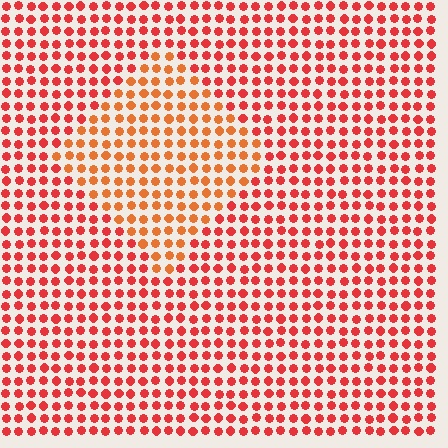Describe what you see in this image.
The image is filled with small red elements in a uniform arrangement. A diamond-shaped region is visible where the elements are tinted to a slightly different hue, forming a subtle color boundary.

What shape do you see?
I see a diamond.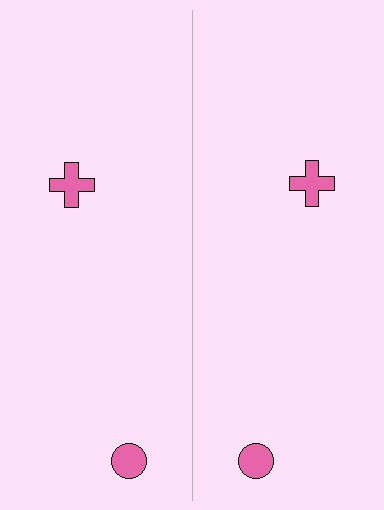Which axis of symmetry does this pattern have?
The pattern has a vertical axis of symmetry running through the center of the image.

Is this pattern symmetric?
Yes, this pattern has bilateral (reflection) symmetry.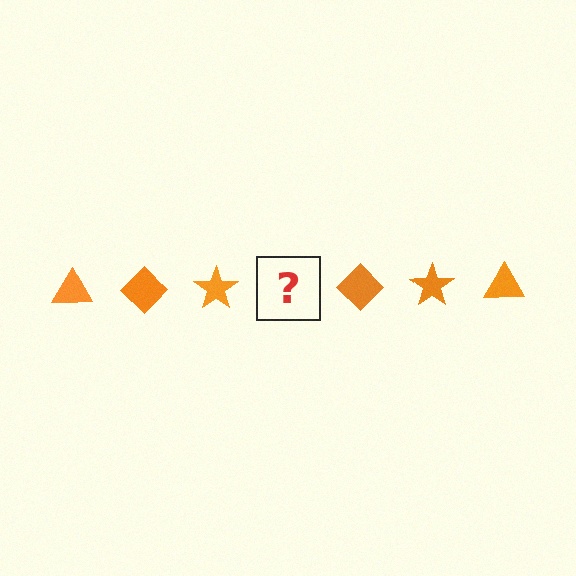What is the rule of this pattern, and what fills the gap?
The rule is that the pattern cycles through triangle, diamond, star shapes in orange. The gap should be filled with an orange triangle.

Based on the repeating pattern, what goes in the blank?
The blank should be an orange triangle.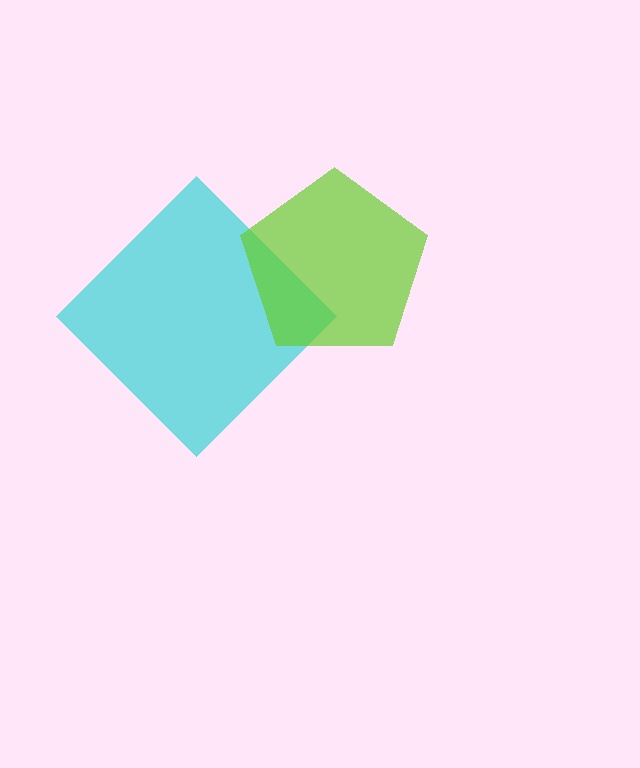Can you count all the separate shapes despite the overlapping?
Yes, there are 2 separate shapes.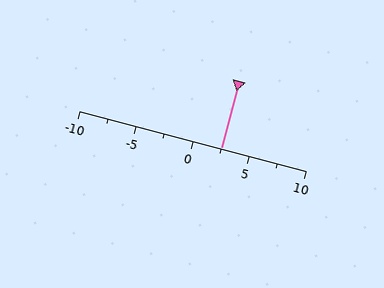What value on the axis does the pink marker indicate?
The marker indicates approximately 2.5.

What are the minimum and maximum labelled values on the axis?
The axis runs from -10 to 10.